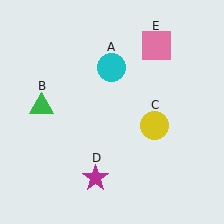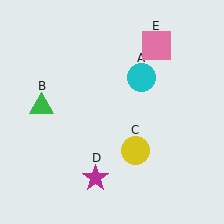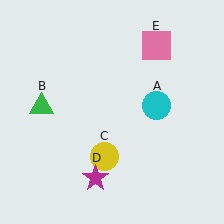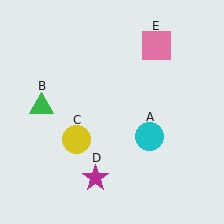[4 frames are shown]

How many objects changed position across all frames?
2 objects changed position: cyan circle (object A), yellow circle (object C).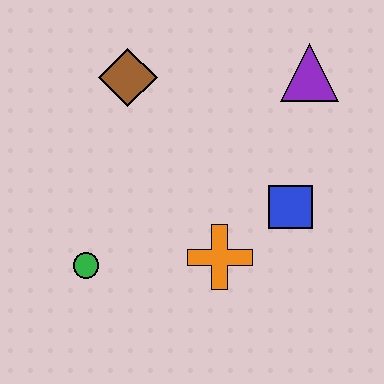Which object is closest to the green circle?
The orange cross is closest to the green circle.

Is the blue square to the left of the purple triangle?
Yes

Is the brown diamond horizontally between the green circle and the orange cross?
Yes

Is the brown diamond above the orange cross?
Yes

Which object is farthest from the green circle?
The purple triangle is farthest from the green circle.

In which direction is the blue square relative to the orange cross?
The blue square is to the right of the orange cross.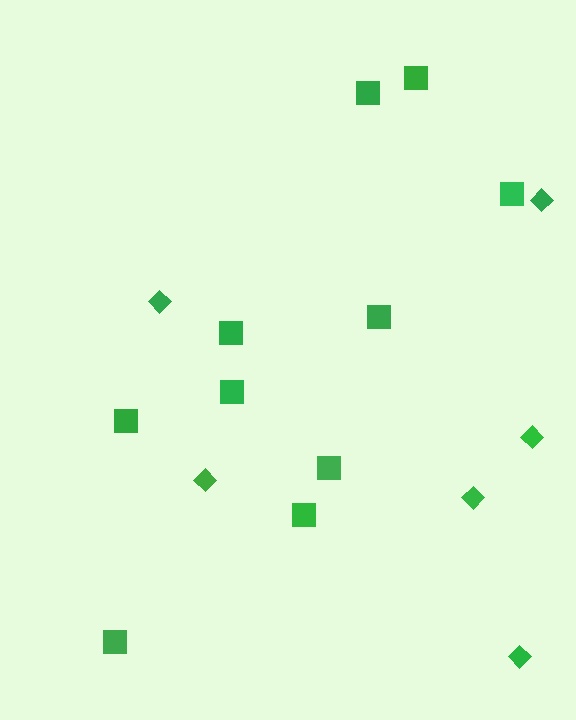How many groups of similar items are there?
There are 2 groups: one group of squares (10) and one group of diamonds (6).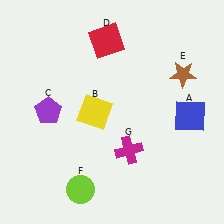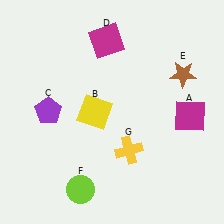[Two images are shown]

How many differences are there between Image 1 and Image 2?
There are 3 differences between the two images.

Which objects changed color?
A changed from blue to magenta. D changed from red to magenta. G changed from magenta to yellow.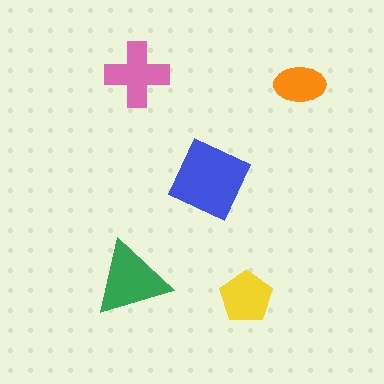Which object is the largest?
The blue square.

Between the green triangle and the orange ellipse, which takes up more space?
The green triangle.